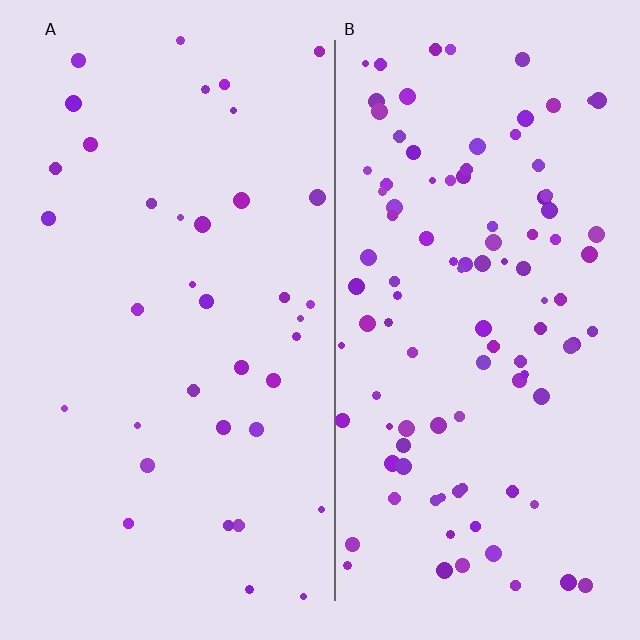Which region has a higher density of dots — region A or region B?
B (the right).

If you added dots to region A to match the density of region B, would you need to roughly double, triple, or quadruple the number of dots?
Approximately triple.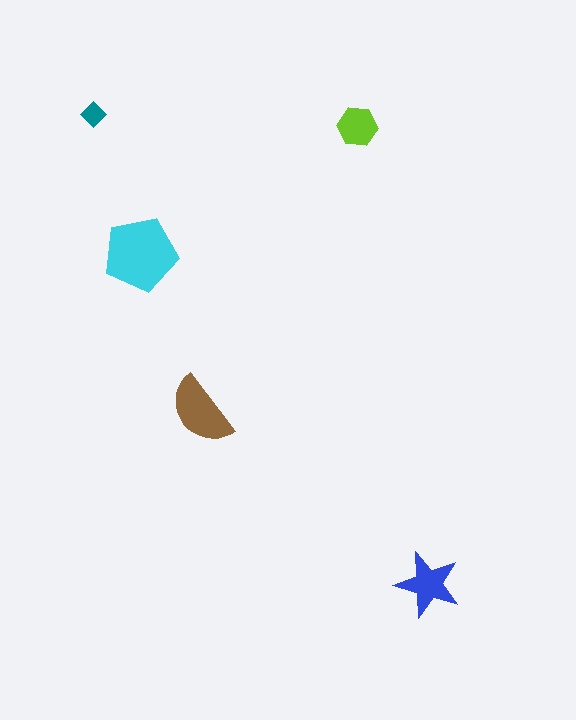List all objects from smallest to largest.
The teal diamond, the lime hexagon, the blue star, the brown semicircle, the cyan pentagon.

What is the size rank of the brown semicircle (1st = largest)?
2nd.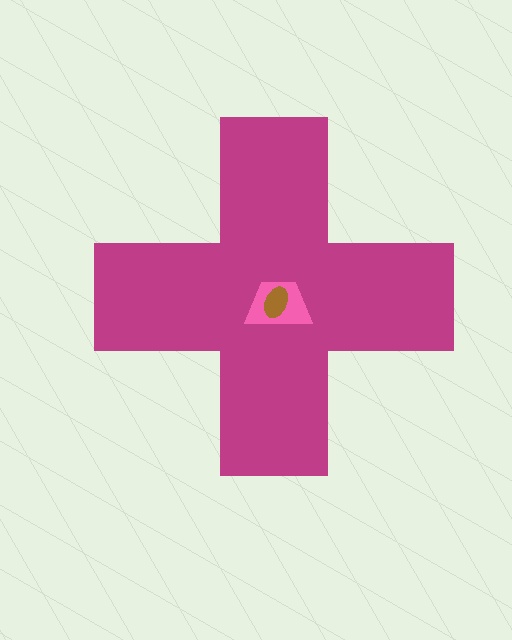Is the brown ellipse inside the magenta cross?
Yes.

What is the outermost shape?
The magenta cross.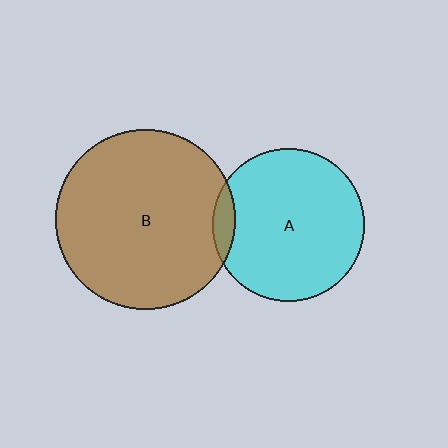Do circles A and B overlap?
Yes.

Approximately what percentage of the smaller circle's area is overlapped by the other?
Approximately 5%.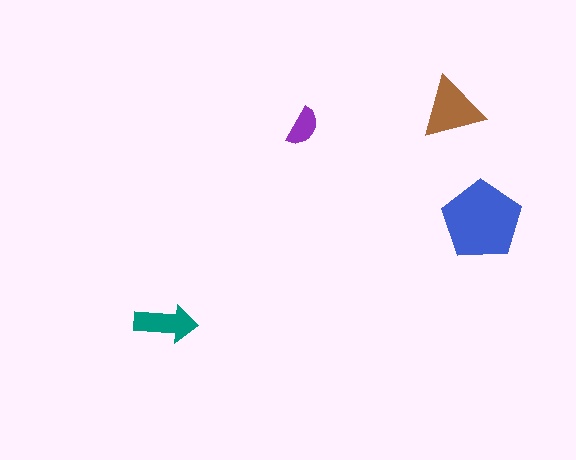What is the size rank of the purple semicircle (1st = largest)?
4th.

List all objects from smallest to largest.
The purple semicircle, the teal arrow, the brown triangle, the blue pentagon.